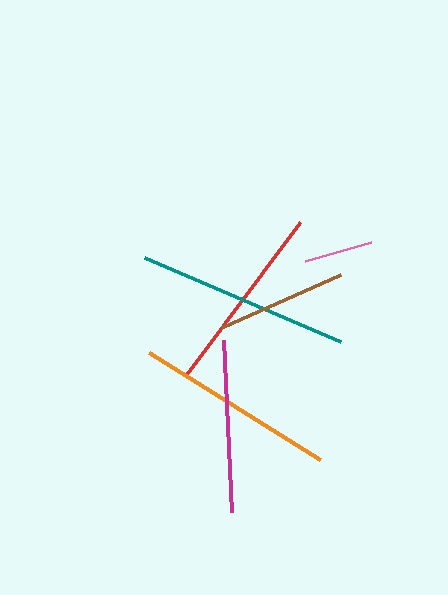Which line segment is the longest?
The teal line is the longest at approximately 213 pixels.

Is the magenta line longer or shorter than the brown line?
The magenta line is longer than the brown line.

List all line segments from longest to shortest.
From longest to shortest: teal, orange, red, magenta, brown, pink.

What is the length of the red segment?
The red segment is approximately 191 pixels long.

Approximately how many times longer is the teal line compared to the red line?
The teal line is approximately 1.1 times the length of the red line.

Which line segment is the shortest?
The pink line is the shortest at approximately 69 pixels.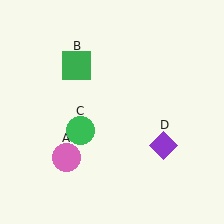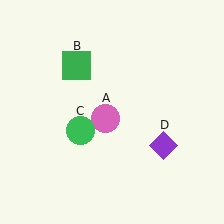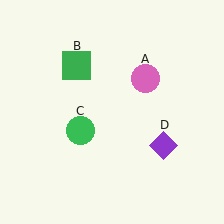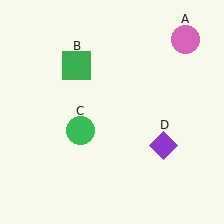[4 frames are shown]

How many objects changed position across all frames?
1 object changed position: pink circle (object A).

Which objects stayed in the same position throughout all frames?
Green square (object B) and green circle (object C) and purple diamond (object D) remained stationary.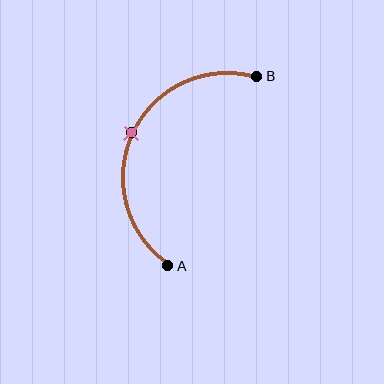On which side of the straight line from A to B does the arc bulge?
The arc bulges to the left of the straight line connecting A and B.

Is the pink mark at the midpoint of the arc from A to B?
Yes. The pink mark lies on the arc at equal arc-length from both A and B — it is the arc midpoint.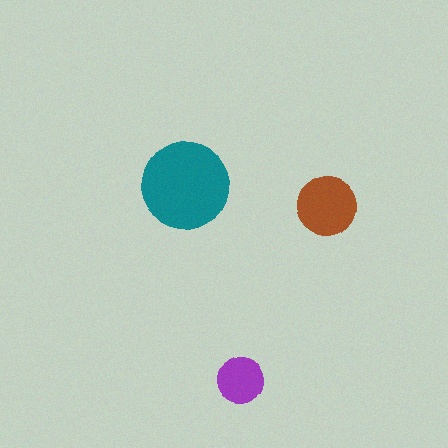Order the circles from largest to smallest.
the teal one, the brown one, the purple one.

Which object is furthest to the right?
The brown circle is rightmost.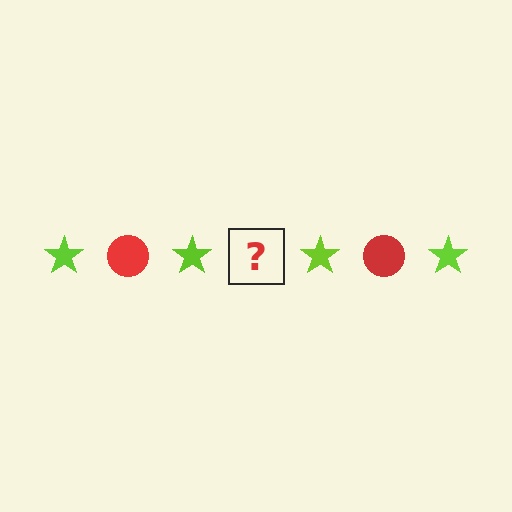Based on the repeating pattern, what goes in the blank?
The blank should be a red circle.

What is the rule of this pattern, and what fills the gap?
The rule is that the pattern alternates between lime star and red circle. The gap should be filled with a red circle.